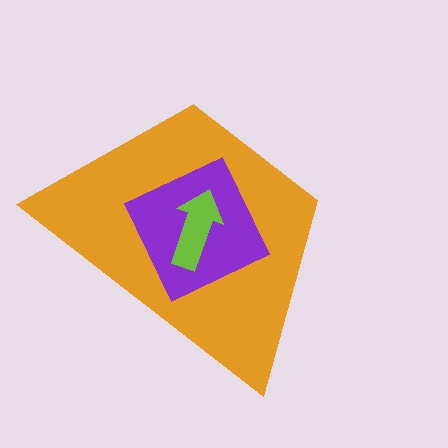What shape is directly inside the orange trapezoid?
The purple diamond.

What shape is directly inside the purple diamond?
The lime arrow.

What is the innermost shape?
The lime arrow.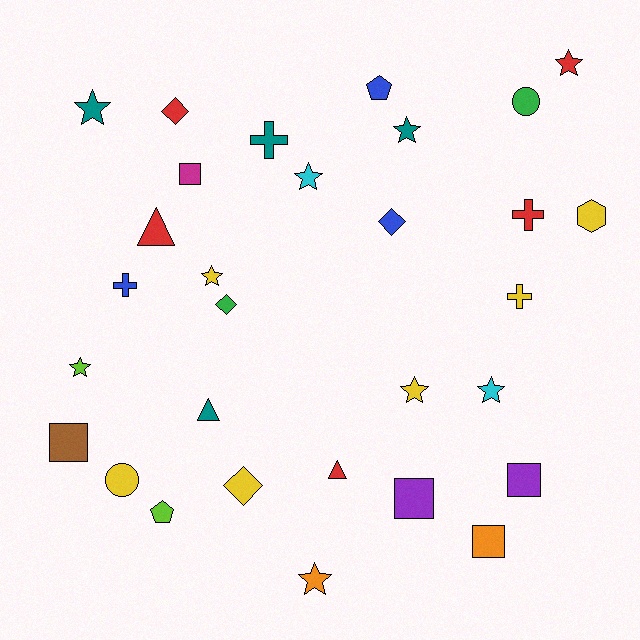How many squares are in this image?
There are 5 squares.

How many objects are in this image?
There are 30 objects.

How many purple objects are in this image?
There are 2 purple objects.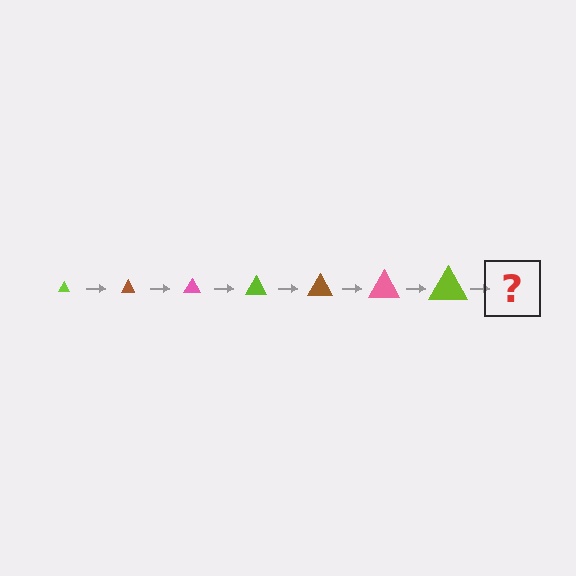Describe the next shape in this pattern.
It should be a brown triangle, larger than the previous one.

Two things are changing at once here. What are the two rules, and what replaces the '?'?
The two rules are that the triangle grows larger each step and the color cycles through lime, brown, and pink. The '?' should be a brown triangle, larger than the previous one.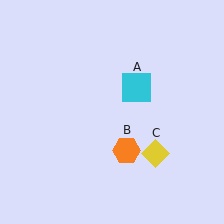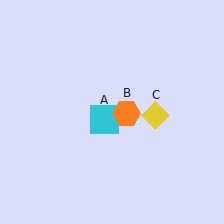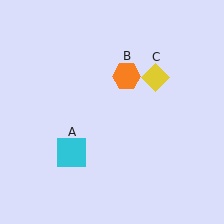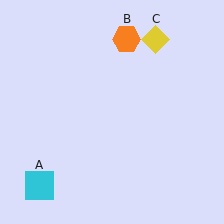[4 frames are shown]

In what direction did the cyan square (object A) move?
The cyan square (object A) moved down and to the left.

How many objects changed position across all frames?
3 objects changed position: cyan square (object A), orange hexagon (object B), yellow diamond (object C).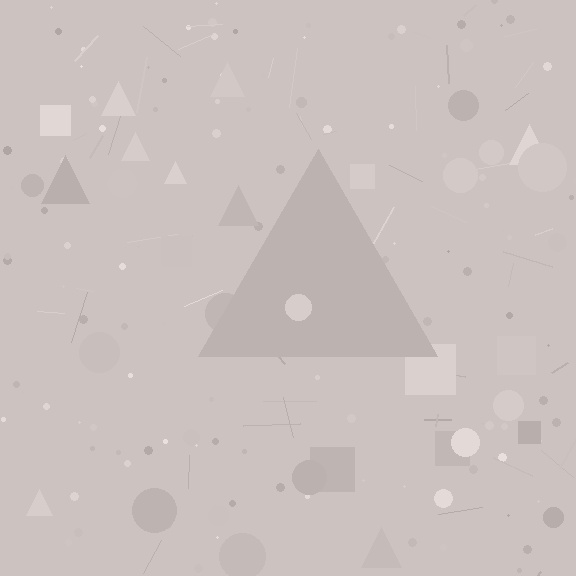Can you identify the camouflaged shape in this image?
The camouflaged shape is a triangle.